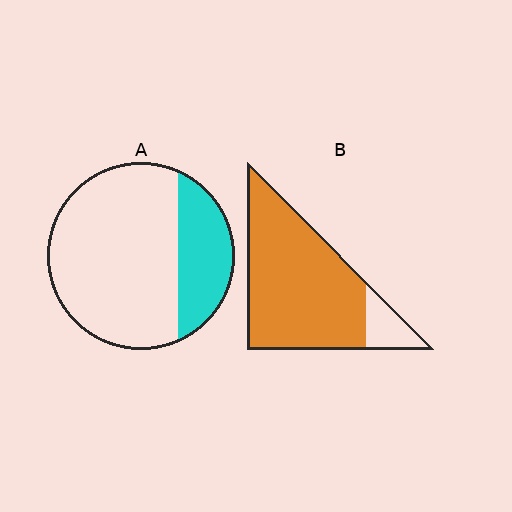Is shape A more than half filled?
No.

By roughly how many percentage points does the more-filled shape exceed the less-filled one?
By roughly 60 percentage points (B over A).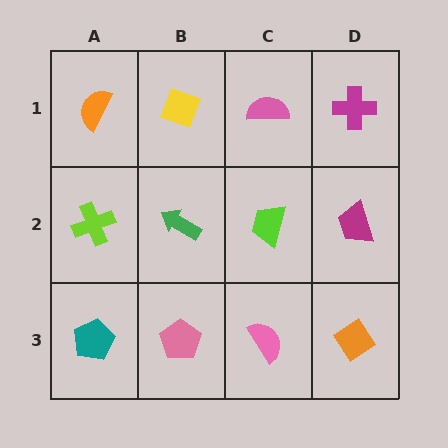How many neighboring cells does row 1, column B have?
3.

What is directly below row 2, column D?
An orange diamond.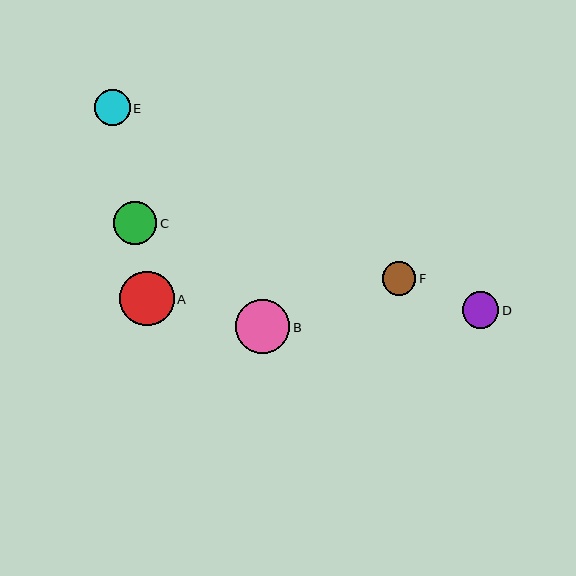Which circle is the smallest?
Circle F is the smallest with a size of approximately 33 pixels.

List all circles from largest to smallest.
From largest to smallest: B, A, C, D, E, F.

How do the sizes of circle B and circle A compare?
Circle B and circle A are approximately the same size.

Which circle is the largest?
Circle B is the largest with a size of approximately 54 pixels.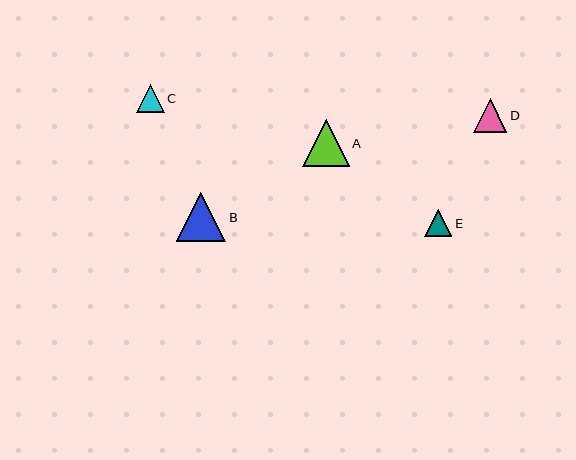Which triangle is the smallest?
Triangle E is the smallest with a size of approximately 27 pixels.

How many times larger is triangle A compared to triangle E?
Triangle A is approximately 1.7 times the size of triangle E.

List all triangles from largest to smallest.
From largest to smallest: B, A, D, C, E.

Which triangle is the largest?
Triangle B is the largest with a size of approximately 49 pixels.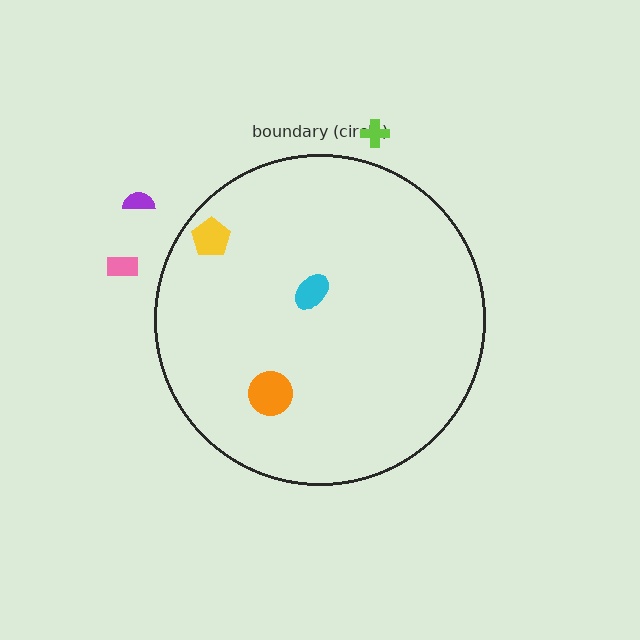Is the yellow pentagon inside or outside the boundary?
Inside.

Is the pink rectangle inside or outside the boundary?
Outside.